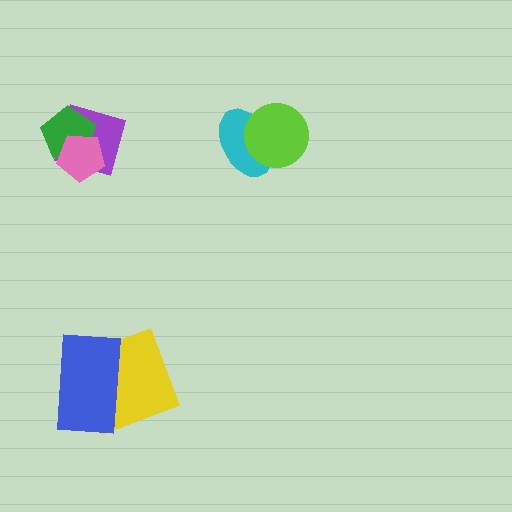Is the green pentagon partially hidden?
Yes, it is partially covered by another shape.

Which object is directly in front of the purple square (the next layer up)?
The green pentagon is directly in front of the purple square.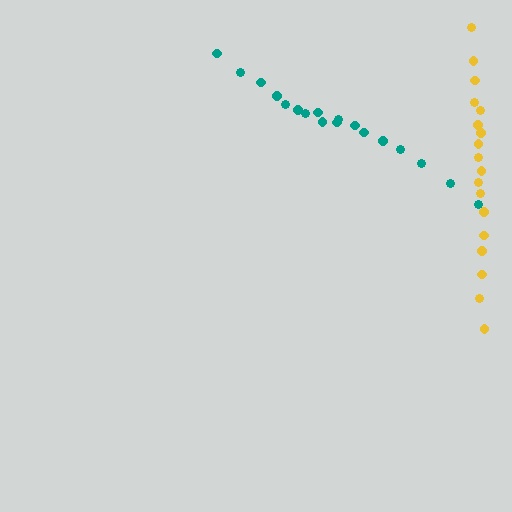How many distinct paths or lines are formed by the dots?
There are 2 distinct paths.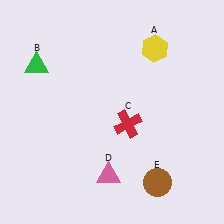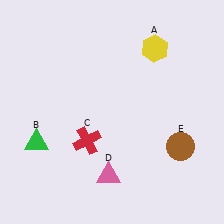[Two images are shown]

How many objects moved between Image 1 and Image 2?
3 objects moved between the two images.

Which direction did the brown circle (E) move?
The brown circle (E) moved up.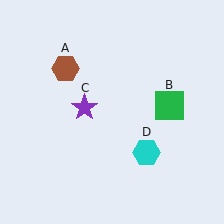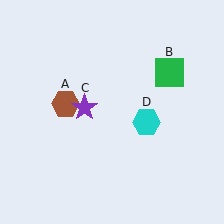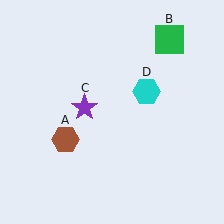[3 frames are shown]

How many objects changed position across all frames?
3 objects changed position: brown hexagon (object A), green square (object B), cyan hexagon (object D).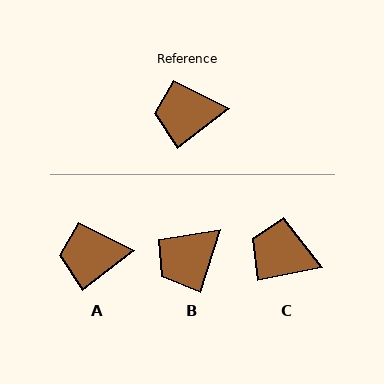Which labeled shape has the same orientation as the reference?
A.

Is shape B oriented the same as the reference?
No, it is off by about 35 degrees.